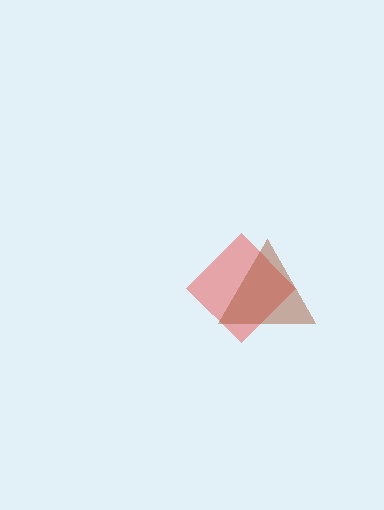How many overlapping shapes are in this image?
There are 2 overlapping shapes in the image.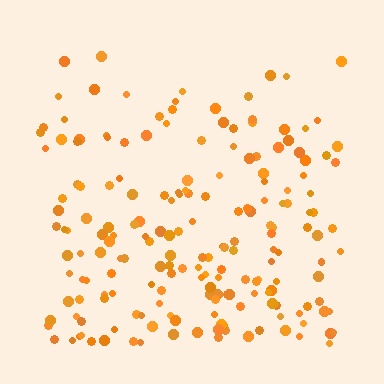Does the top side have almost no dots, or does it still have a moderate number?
Still a moderate number, just noticeably fewer than the bottom.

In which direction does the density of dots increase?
From top to bottom, with the bottom side densest.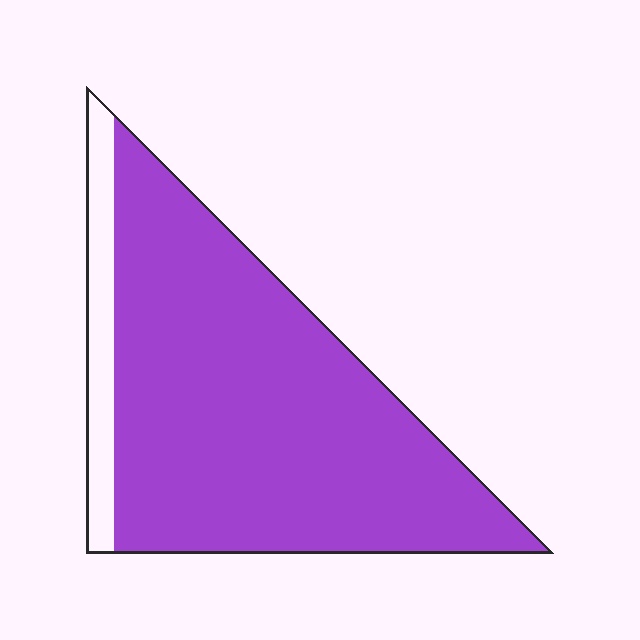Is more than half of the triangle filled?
Yes.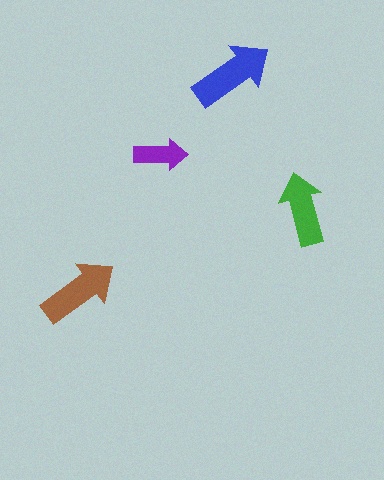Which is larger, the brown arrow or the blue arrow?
The blue one.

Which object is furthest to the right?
The green arrow is rightmost.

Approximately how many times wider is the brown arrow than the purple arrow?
About 1.5 times wider.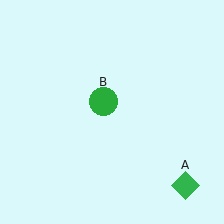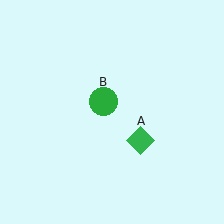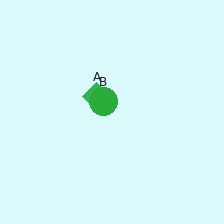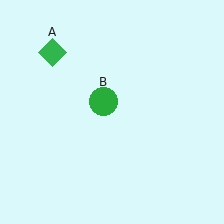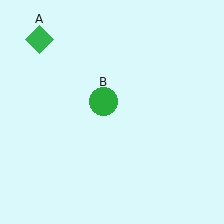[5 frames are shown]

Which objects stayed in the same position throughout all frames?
Green circle (object B) remained stationary.